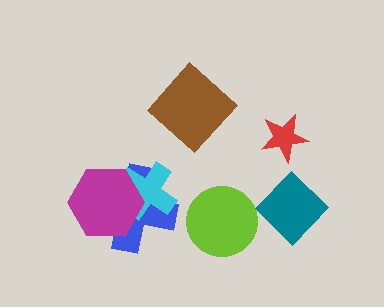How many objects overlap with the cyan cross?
2 objects overlap with the cyan cross.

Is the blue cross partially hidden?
Yes, it is partially covered by another shape.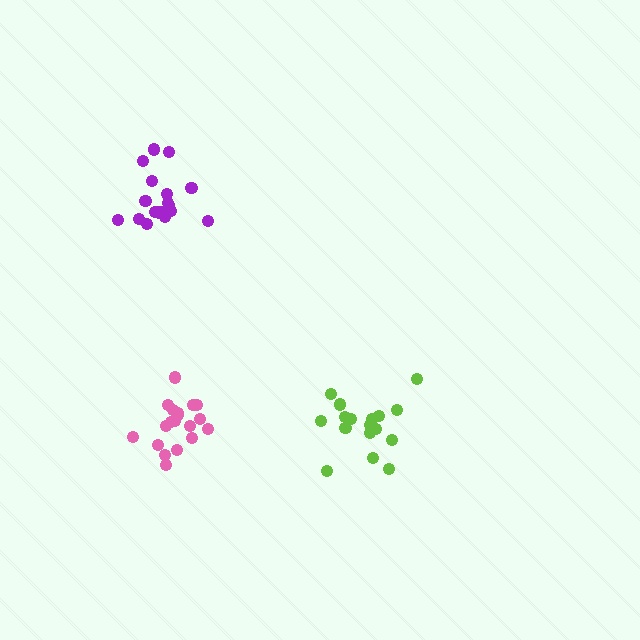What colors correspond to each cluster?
The clusters are colored: pink, purple, lime.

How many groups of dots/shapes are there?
There are 3 groups.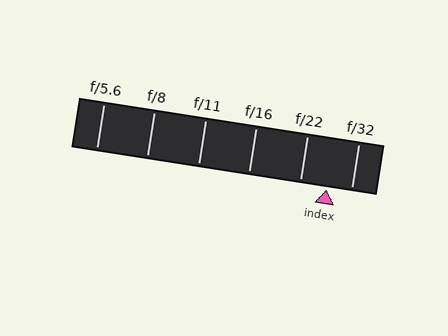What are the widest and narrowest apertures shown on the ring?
The widest aperture shown is f/5.6 and the narrowest is f/32.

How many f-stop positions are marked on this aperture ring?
There are 6 f-stop positions marked.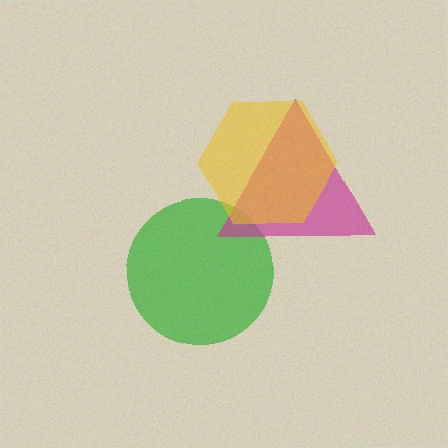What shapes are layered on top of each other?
The layered shapes are: a green circle, a magenta triangle, a yellow hexagon.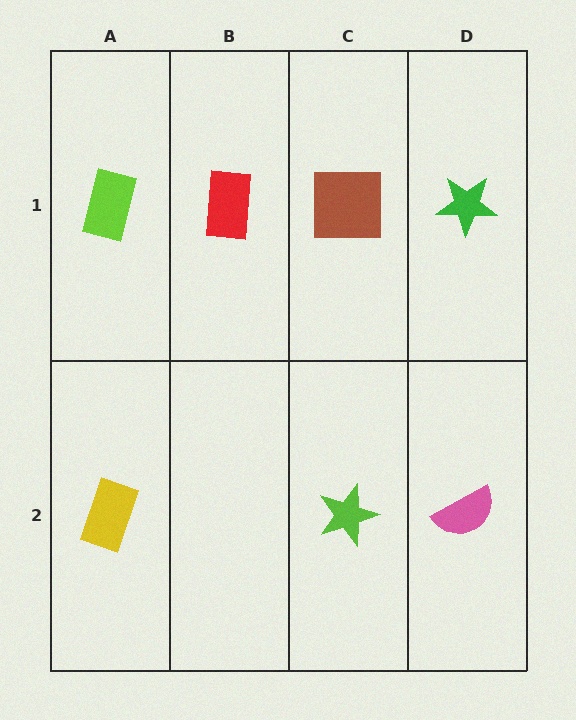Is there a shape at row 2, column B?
No, that cell is empty.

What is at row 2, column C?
A lime star.